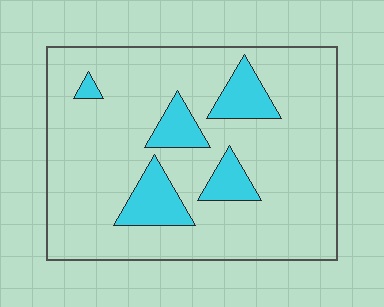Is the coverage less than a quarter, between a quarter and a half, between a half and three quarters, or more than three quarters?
Less than a quarter.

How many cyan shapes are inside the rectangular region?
5.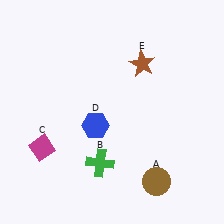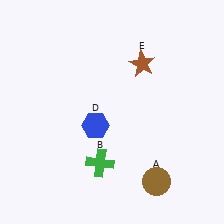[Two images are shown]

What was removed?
The magenta diamond (C) was removed in Image 2.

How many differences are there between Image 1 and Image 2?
There is 1 difference between the two images.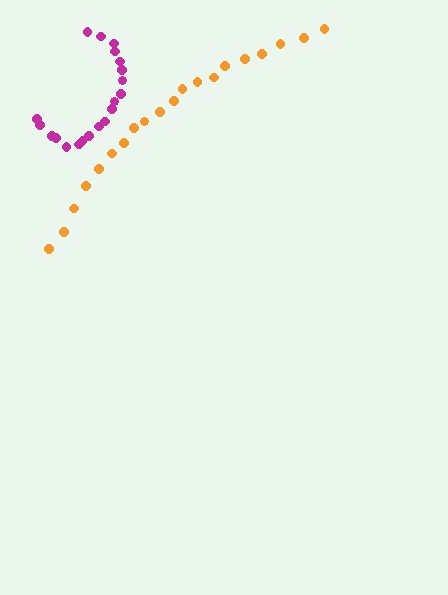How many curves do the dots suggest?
There are 2 distinct paths.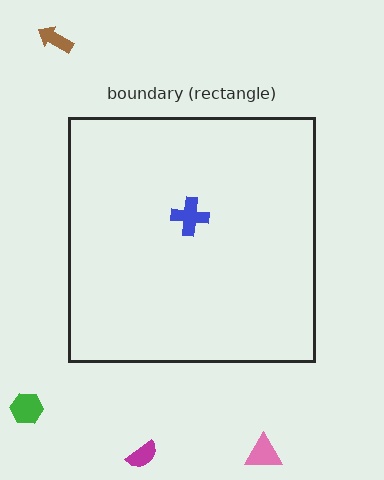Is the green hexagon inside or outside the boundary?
Outside.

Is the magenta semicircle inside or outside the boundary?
Outside.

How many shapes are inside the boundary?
1 inside, 4 outside.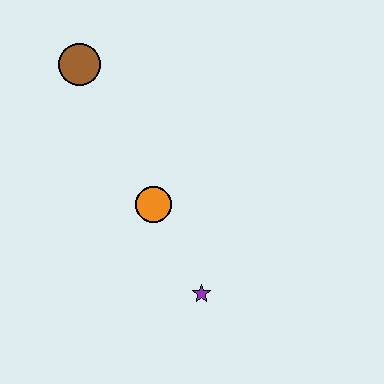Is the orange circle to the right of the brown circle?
Yes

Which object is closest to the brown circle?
The orange circle is closest to the brown circle.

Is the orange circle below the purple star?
No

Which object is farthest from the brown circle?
The purple star is farthest from the brown circle.